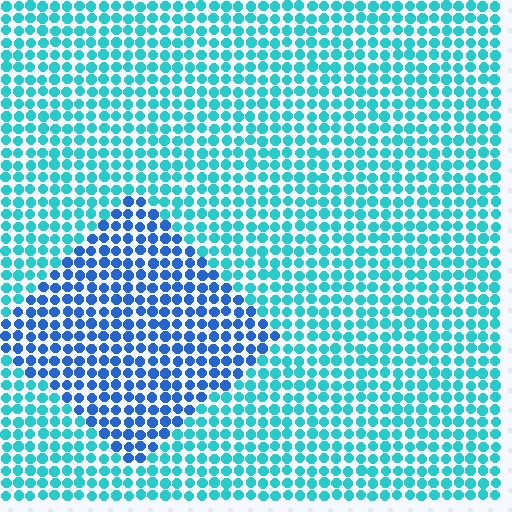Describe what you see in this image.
The image is filled with small cyan elements in a uniform arrangement. A diamond-shaped region is visible where the elements are tinted to a slightly different hue, forming a subtle color boundary.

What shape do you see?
I see a diamond.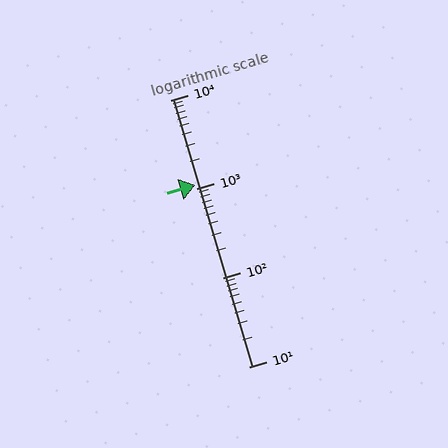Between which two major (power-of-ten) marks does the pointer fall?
The pointer is between 1000 and 10000.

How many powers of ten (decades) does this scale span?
The scale spans 3 decades, from 10 to 10000.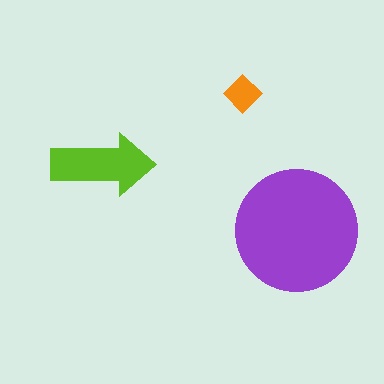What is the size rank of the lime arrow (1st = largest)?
2nd.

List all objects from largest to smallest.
The purple circle, the lime arrow, the orange diamond.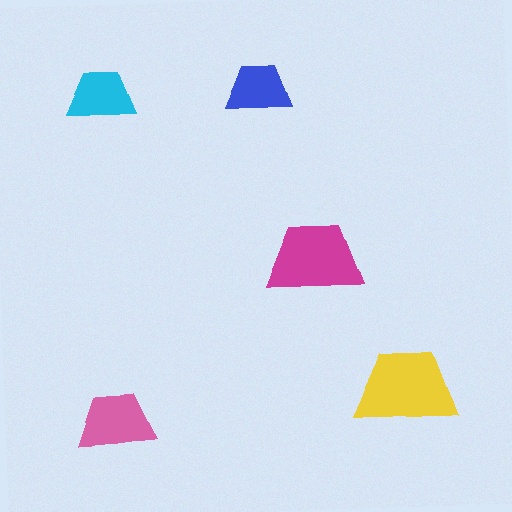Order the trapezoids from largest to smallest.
the yellow one, the magenta one, the pink one, the cyan one, the blue one.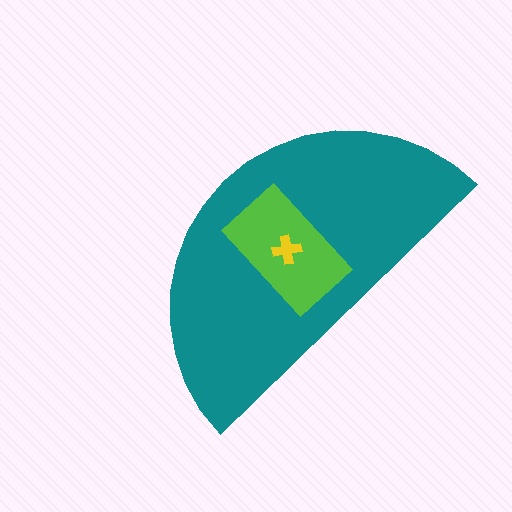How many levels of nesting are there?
3.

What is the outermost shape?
The teal semicircle.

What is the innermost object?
The yellow cross.